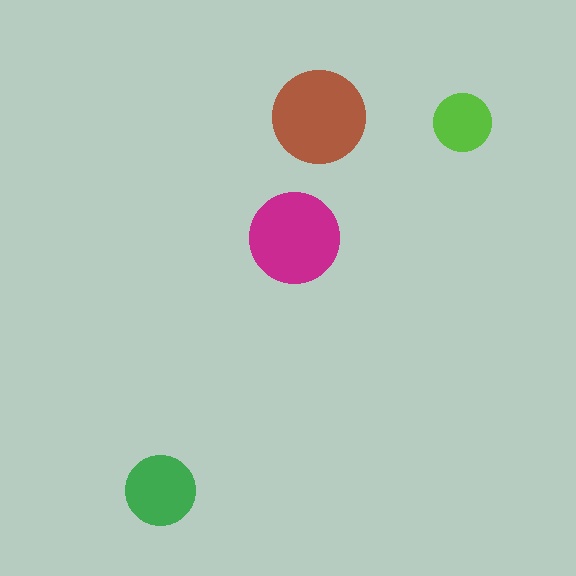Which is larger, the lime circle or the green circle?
The green one.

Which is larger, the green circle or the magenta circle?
The magenta one.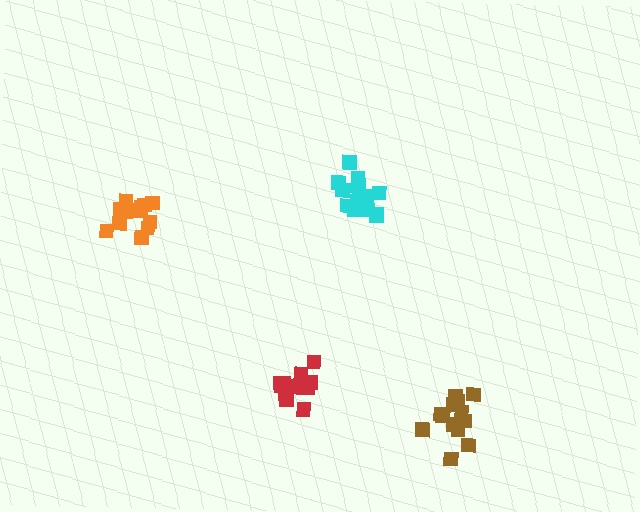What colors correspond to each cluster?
The clusters are colored: orange, cyan, red, brown.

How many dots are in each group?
Group 1: 14 dots, Group 2: 16 dots, Group 3: 15 dots, Group 4: 15 dots (60 total).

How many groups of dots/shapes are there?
There are 4 groups.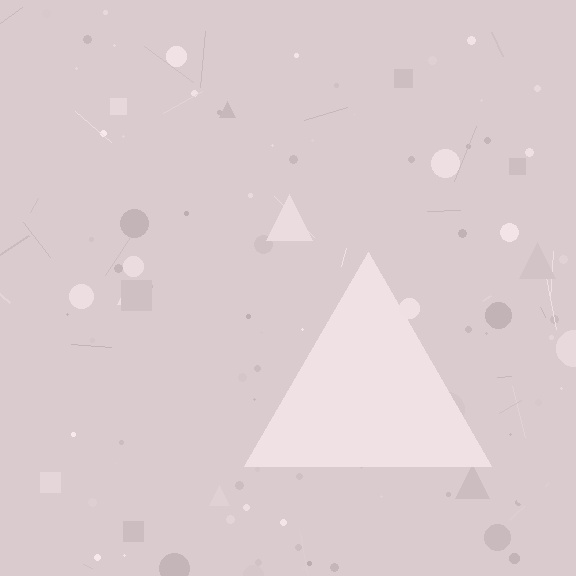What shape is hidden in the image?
A triangle is hidden in the image.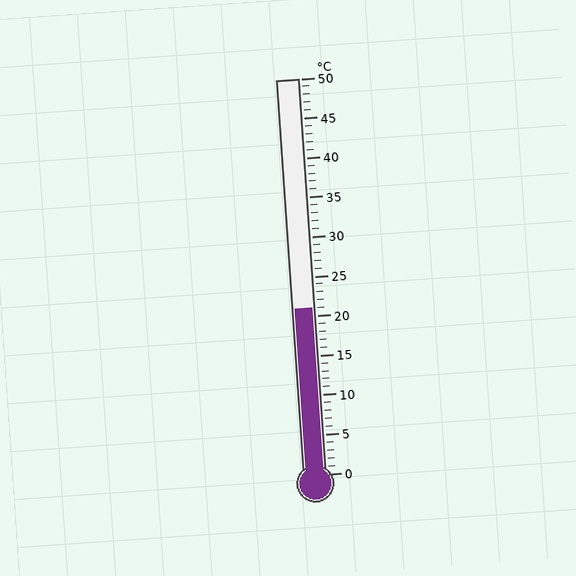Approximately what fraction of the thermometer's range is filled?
The thermometer is filled to approximately 40% of its range.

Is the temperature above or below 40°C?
The temperature is below 40°C.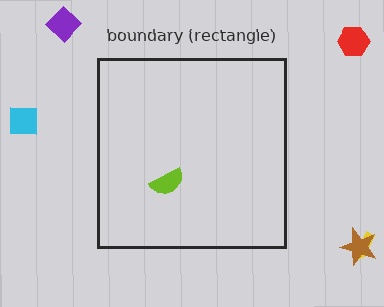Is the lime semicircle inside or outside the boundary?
Inside.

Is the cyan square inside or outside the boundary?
Outside.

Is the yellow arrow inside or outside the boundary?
Outside.